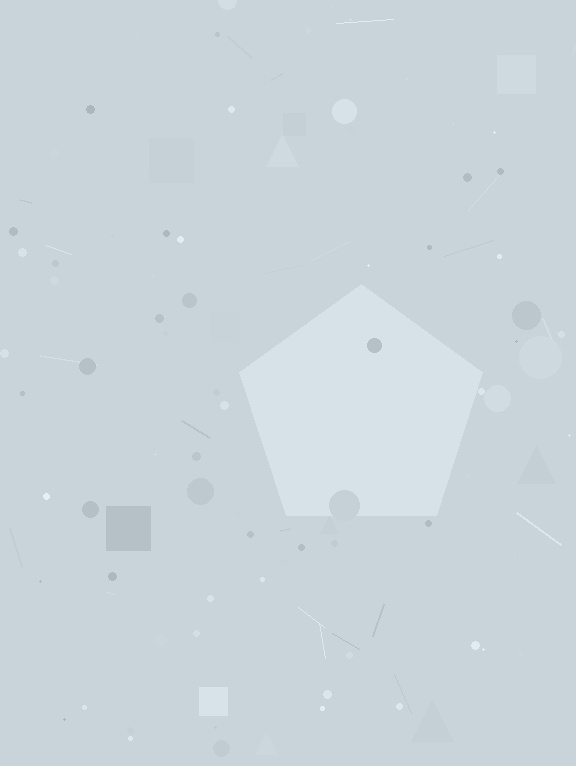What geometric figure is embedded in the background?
A pentagon is embedded in the background.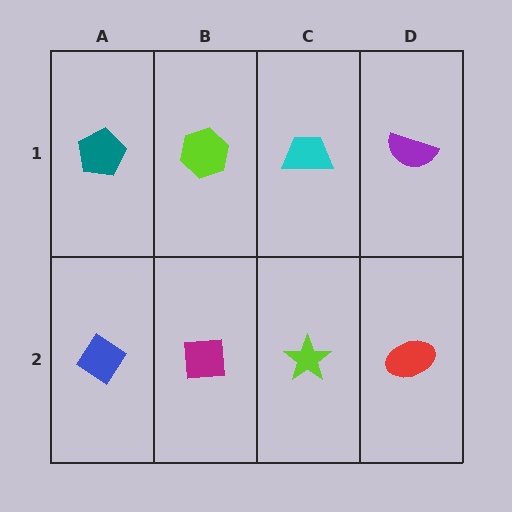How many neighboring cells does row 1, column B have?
3.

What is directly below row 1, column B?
A magenta square.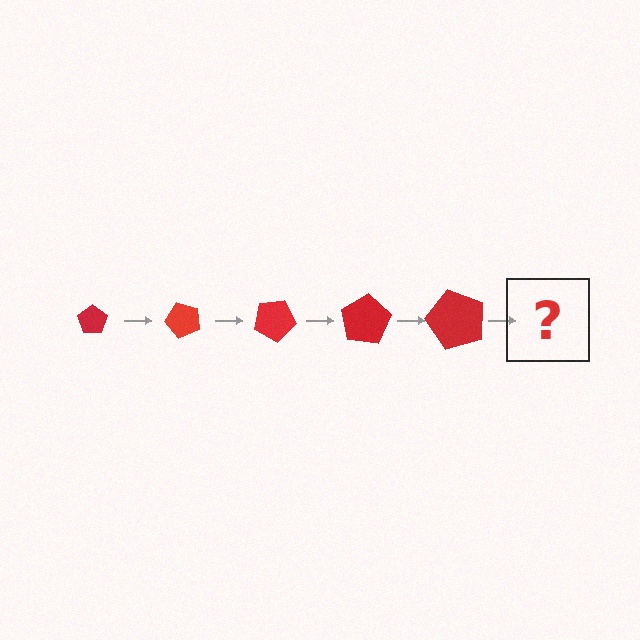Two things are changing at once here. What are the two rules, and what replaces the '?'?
The two rules are that the pentagon grows larger each step and it rotates 50 degrees each step. The '?' should be a pentagon, larger than the previous one and rotated 250 degrees from the start.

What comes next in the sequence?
The next element should be a pentagon, larger than the previous one and rotated 250 degrees from the start.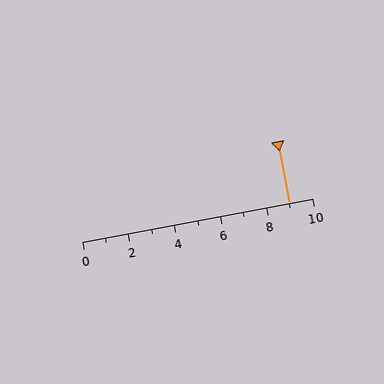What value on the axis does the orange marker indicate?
The marker indicates approximately 9.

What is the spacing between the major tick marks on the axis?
The major ticks are spaced 2 apart.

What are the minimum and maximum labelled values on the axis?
The axis runs from 0 to 10.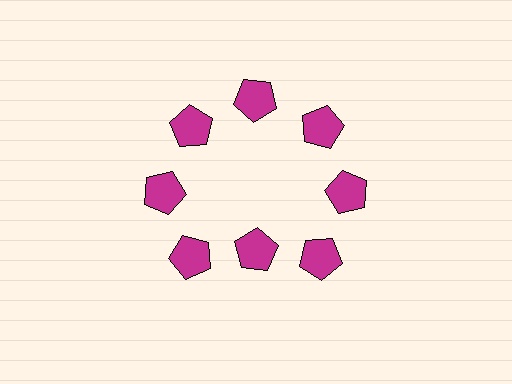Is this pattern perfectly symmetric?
No. The 8 magenta pentagons are arranged in a ring, but one element near the 6 o'clock position is pulled inward toward the center, breaking the 8-fold rotational symmetry.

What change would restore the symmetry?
The symmetry would be restored by moving it outward, back onto the ring so that all 8 pentagons sit at equal angles and equal distance from the center.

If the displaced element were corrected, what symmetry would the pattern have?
It would have 8-fold rotational symmetry — the pattern would map onto itself every 45 degrees.